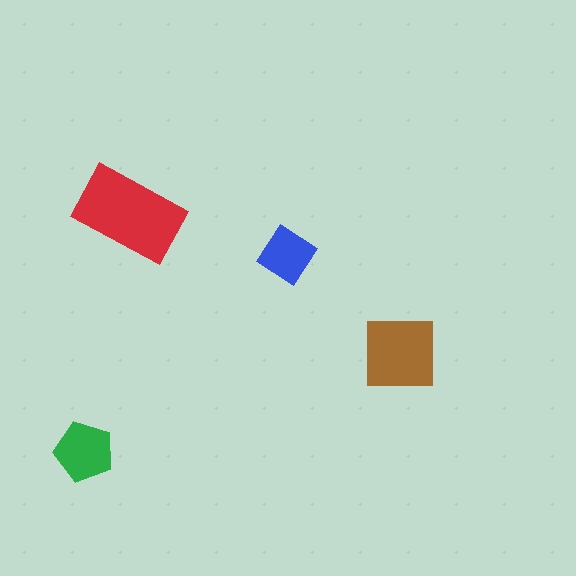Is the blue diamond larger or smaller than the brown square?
Smaller.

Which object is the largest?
The red rectangle.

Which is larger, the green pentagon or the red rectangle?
The red rectangle.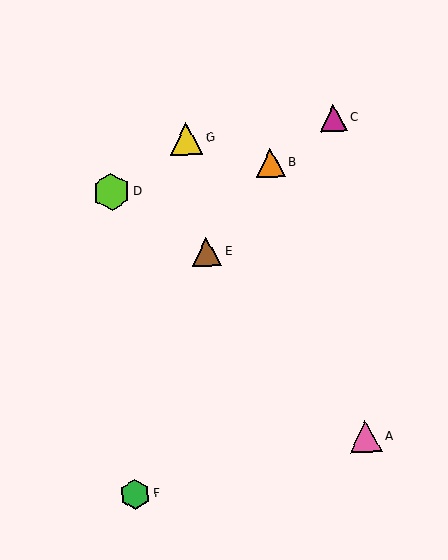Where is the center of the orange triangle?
The center of the orange triangle is at (271, 163).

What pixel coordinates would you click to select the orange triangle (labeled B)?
Click at (271, 163) to select the orange triangle B.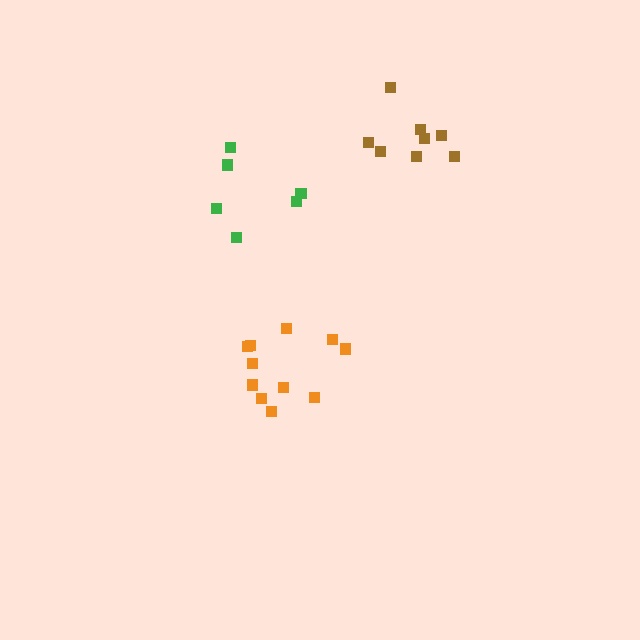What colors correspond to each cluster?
The clusters are colored: orange, green, brown.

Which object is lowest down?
The orange cluster is bottommost.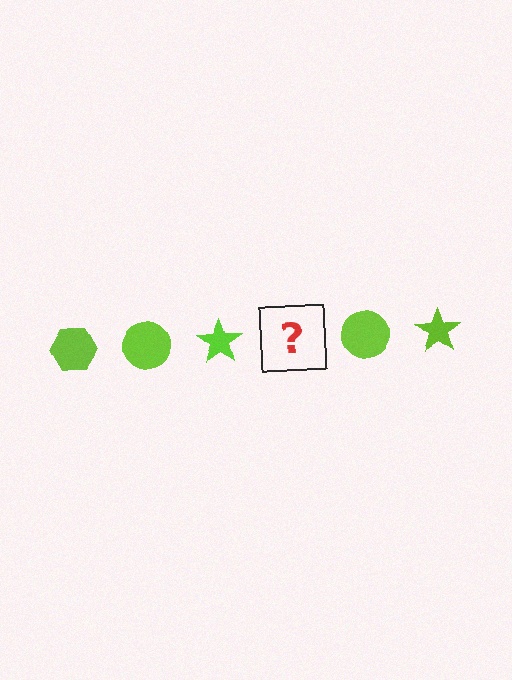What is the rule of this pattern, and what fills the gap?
The rule is that the pattern cycles through hexagon, circle, star shapes in lime. The gap should be filled with a lime hexagon.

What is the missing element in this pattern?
The missing element is a lime hexagon.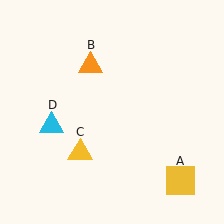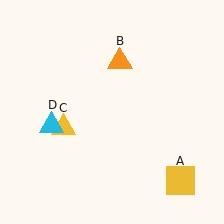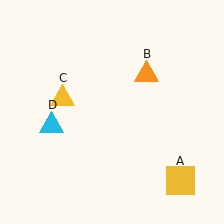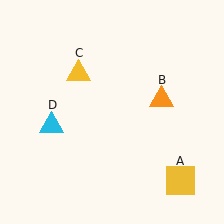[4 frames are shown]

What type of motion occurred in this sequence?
The orange triangle (object B), yellow triangle (object C) rotated clockwise around the center of the scene.